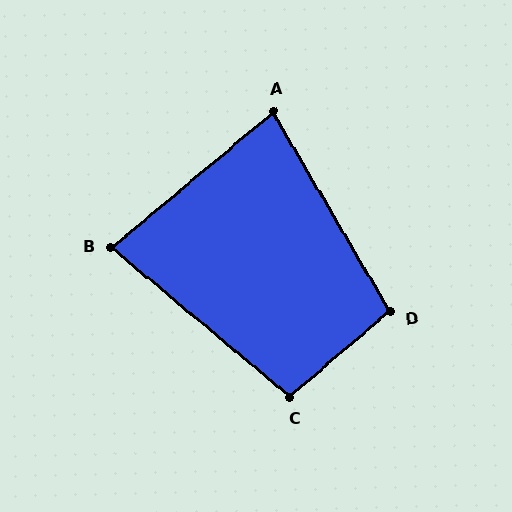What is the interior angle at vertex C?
Approximately 99 degrees (obtuse).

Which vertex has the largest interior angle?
D, at approximately 100 degrees.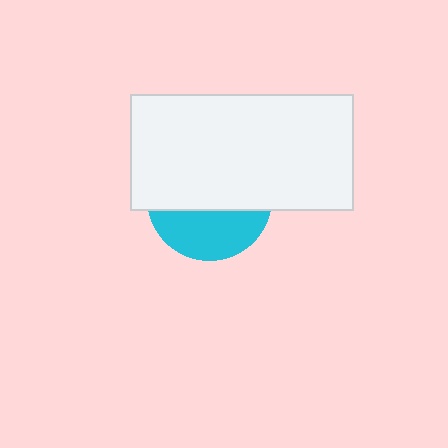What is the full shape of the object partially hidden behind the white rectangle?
The partially hidden object is a cyan circle.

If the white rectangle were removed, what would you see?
You would see the complete cyan circle.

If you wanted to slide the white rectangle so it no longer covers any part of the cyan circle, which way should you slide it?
Slide it up — that is the most direct way to separate the two shapes.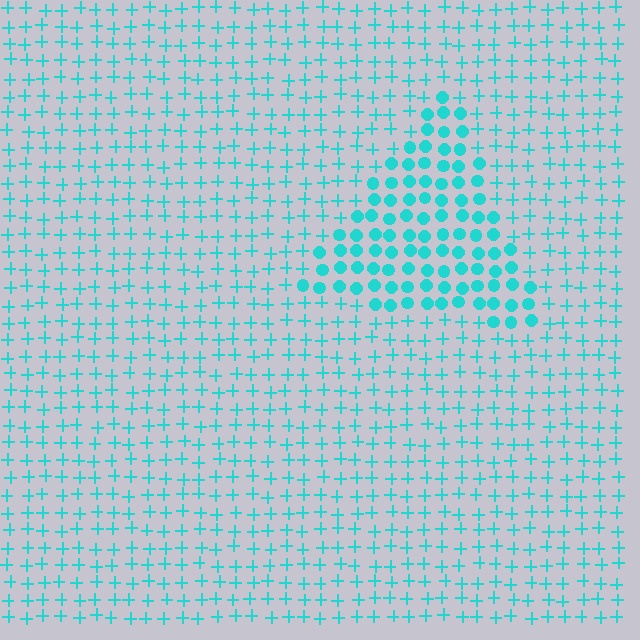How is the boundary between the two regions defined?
The boundary is defined by a change in element shape: circles inside vs. plus signs outside. All elements share the same color and spacing.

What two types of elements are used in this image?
The image uses circles inside the triangle region and plus signs outside it.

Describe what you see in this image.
The image is filled with small cyan elements arranged in a uniform grid. A triangle-shaped region contains circles, while the surrounding area contains plus signs. The boundary is defined purely by the change in element shape.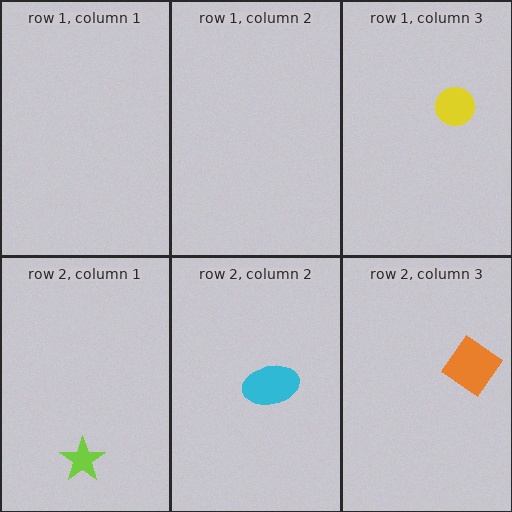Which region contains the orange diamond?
The row 2, column 3 region.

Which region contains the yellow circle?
The row 1, column 3 region.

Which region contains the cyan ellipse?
The row 2, column 2 region.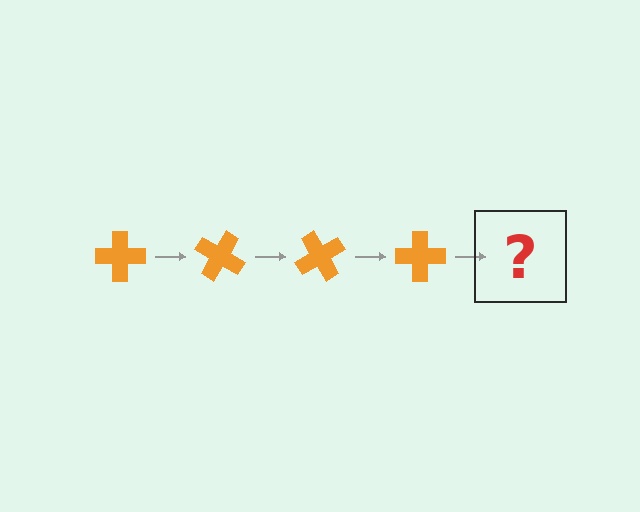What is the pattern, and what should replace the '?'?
The pattern is that the cross rotates 30 degrees each step. The '?' should be an orange cross rotated 120 degrees.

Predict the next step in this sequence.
The next step is an orange cross rotated 120 degrees.